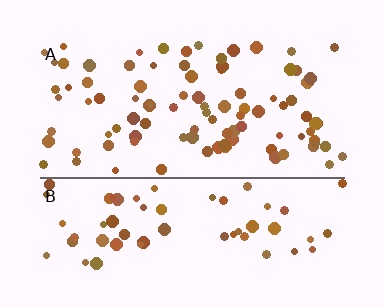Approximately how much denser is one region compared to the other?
Approximately 1.4× — region A over region B.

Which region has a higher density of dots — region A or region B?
A (the top).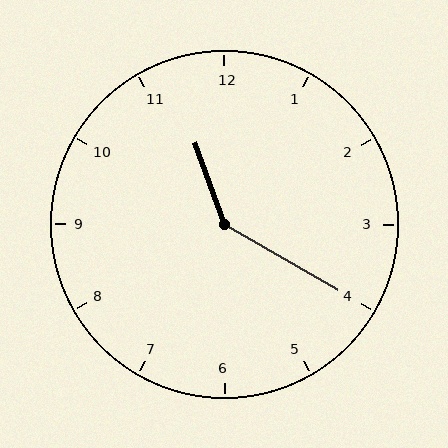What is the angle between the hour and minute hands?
Approximately 140 degrees.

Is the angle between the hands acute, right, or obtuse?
It is obtuse.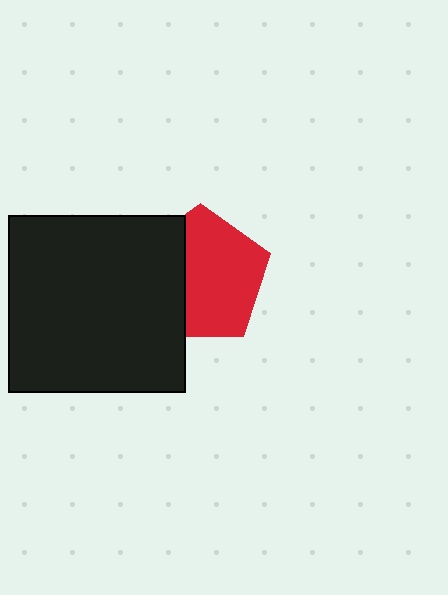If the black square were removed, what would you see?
You would see the complete red pentagon.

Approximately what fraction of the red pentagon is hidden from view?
Roughly 35% of the red pentagon is hidden behind the black square.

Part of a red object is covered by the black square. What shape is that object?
It is a pentagon.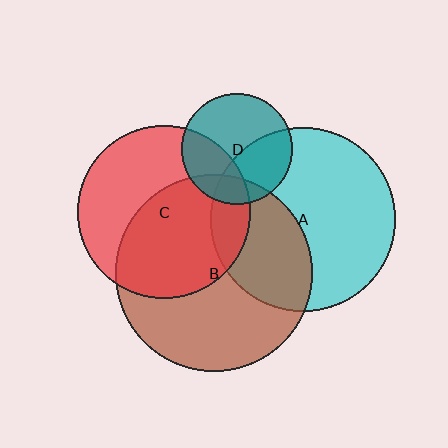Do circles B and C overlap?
Yes.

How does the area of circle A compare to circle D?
Approximately 2.7 times.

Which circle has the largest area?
Circle B (brown).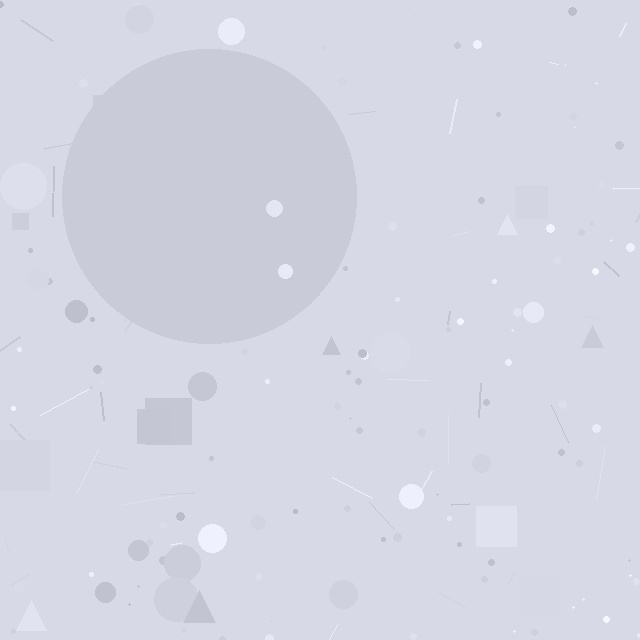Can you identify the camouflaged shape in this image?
The camouflaged shape is a circle.